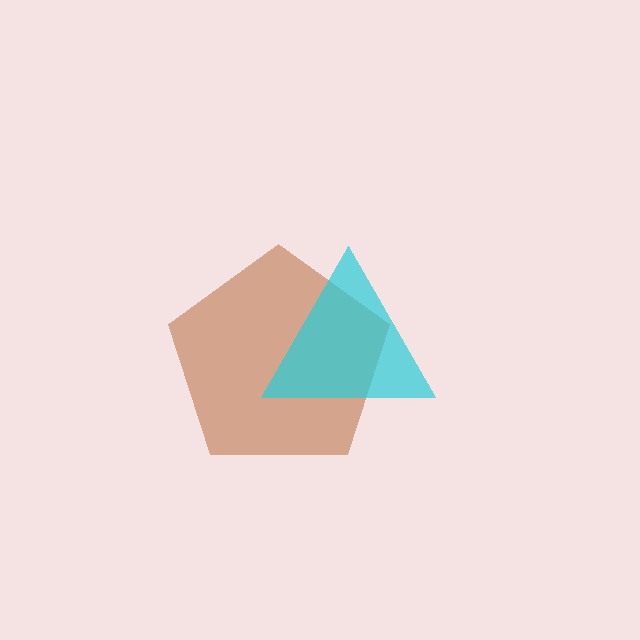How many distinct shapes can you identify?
There are 2 distinct shapes: a brown pentagon, a cyan triangle.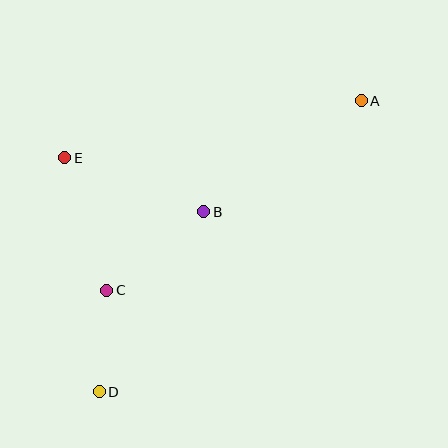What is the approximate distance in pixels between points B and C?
The distance between B and C is approximately 125 pixels.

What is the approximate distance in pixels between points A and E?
The distance between A and E is approximately 302 pixels.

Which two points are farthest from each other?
Points A and D are farthest from each other.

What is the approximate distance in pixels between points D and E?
The distance between D and E is approximately 237 pixels.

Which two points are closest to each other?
Points C and D are closest to each other.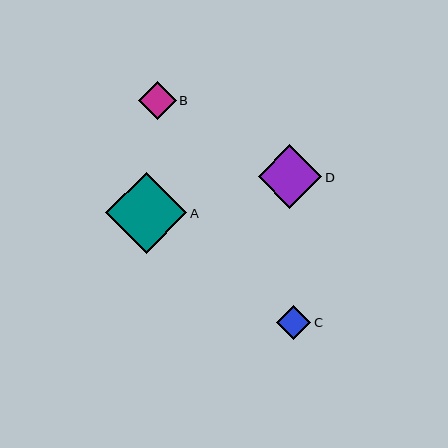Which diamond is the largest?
Diamond A is the largest with a size of approximately 81 pixels.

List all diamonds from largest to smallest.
From largest to smallest: A, D, B, C.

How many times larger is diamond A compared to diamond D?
Diamond A is approximately 1.3 times the size of diamond D.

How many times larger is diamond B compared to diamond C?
Diamond B is approximately 1.1 times the size of diamond C.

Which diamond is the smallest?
Diamond C is the smallest with a size of approximately 34 pixels.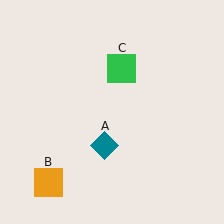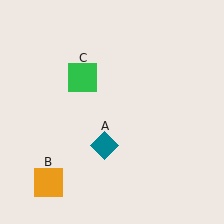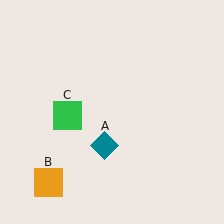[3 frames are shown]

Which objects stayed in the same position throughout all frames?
Teal diamond (object A) and orange square (object B) remained stationary.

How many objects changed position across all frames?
1 object changed position: green square (object C).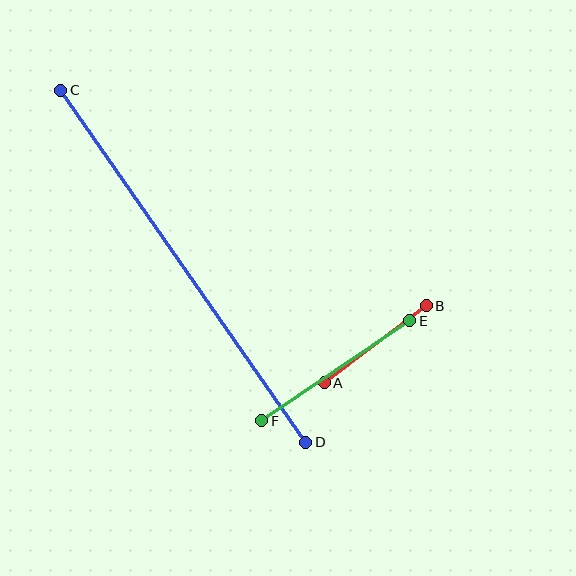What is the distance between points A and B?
The distance is approximately 128 pixels.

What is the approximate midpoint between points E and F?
The midpoint is at approximately (336, 371) pixels.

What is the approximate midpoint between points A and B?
The midpoint is at approximately (375, 344) pixels.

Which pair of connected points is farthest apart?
Points C and D are farthest apart.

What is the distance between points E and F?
The distance is approximately 179 pixels.